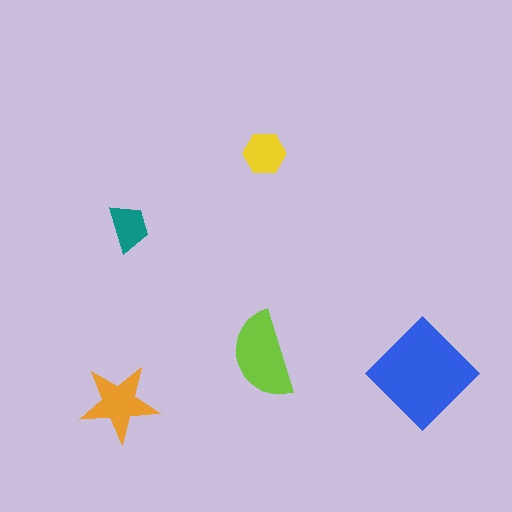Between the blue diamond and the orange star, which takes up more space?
The blue diamond.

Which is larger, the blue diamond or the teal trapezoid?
The blue diamond.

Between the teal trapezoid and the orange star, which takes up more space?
The orange star.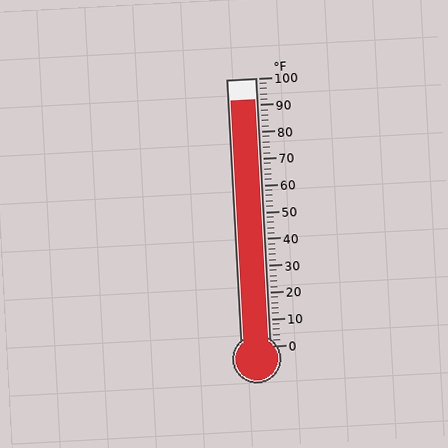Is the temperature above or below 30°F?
The temperature is above 30°F.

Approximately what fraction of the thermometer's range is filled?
The thermometer is filled to approximately 90% of its range.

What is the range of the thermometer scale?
The thermometer scale ranges from 0°F to 100°F.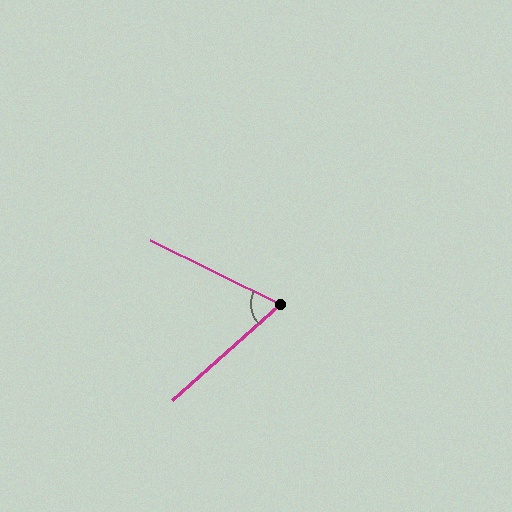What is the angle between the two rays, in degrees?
Approximately 68 degrees.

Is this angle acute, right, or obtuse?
It is acute.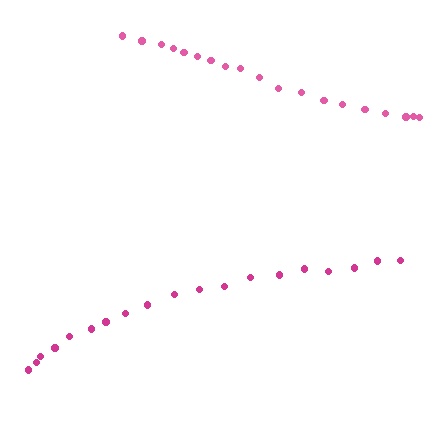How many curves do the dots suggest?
There are 2 distinct paths.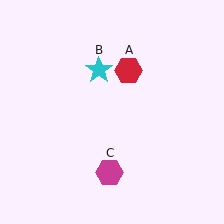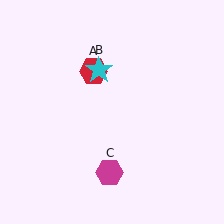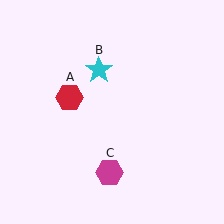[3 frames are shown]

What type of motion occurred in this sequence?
The red hexagon (object A) rotated counterclockwise around the center of the scene.